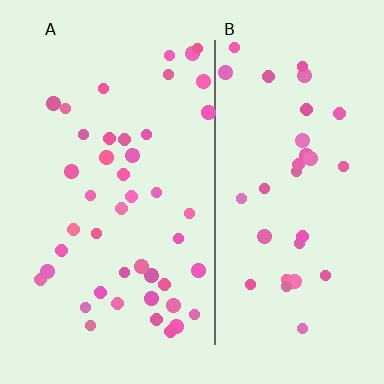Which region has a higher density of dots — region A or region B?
A (the left).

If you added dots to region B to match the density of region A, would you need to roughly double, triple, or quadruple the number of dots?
Approximately double.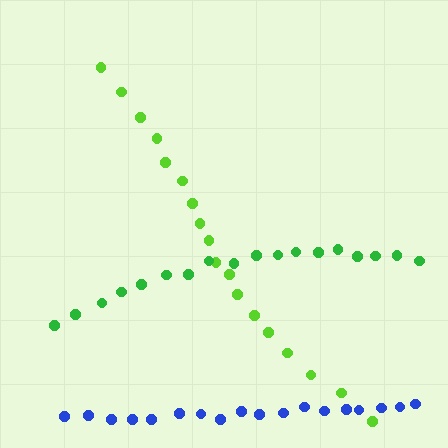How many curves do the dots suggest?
There are 3 distinct paths.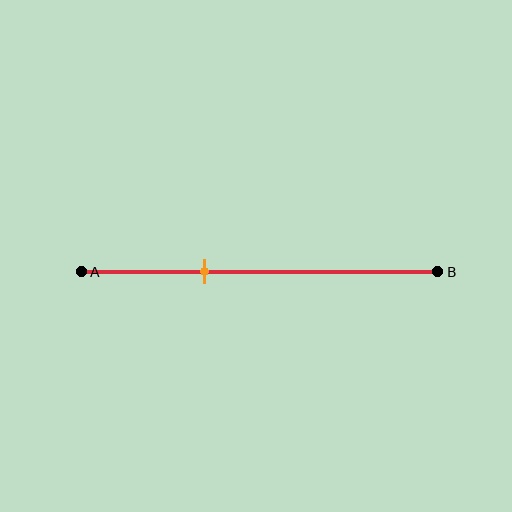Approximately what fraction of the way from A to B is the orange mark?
The orange mark is approximately 35% of the way from A to B.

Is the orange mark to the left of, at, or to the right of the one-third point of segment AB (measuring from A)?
The orange mark is approximately at the one-third point of segment AB.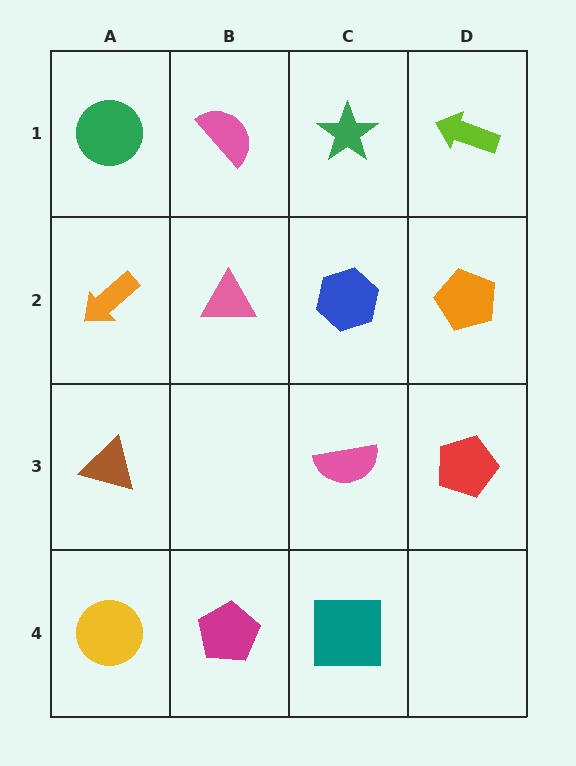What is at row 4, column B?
A magenta pentagon.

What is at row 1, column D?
A lime arrow.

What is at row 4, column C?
A teal square.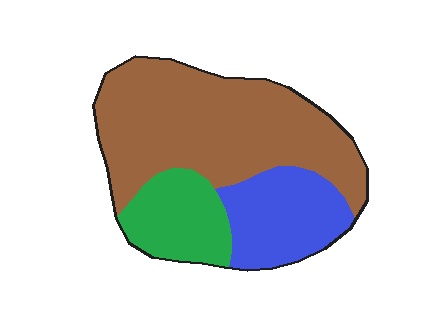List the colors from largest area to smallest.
From largest to smallest: brown, blue, green.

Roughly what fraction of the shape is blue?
Blue takes up less than a quarter of the shape.